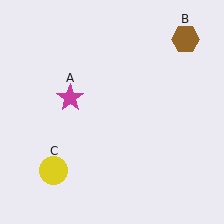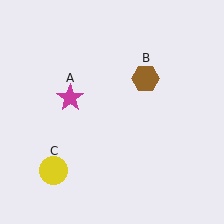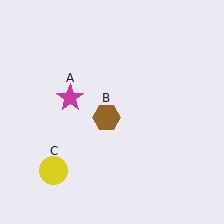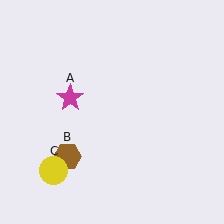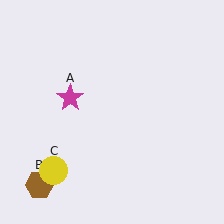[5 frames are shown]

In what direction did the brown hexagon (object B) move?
The brown hexagon (object B) moved down and to the left.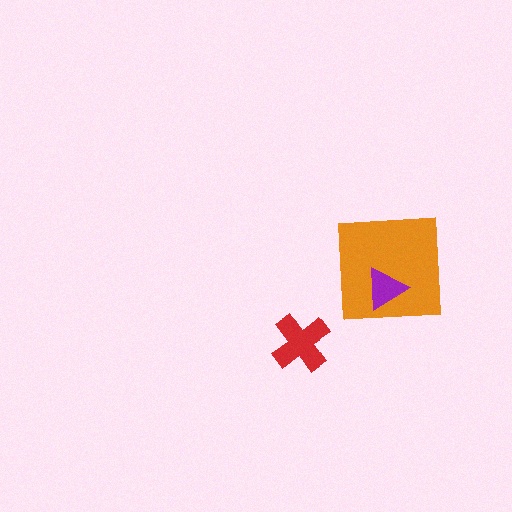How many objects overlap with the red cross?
0 objects overlap with the red cross.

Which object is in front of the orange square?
The purple triangle is in front of the orange square.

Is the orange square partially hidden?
Yes, it is partially covered by another shape.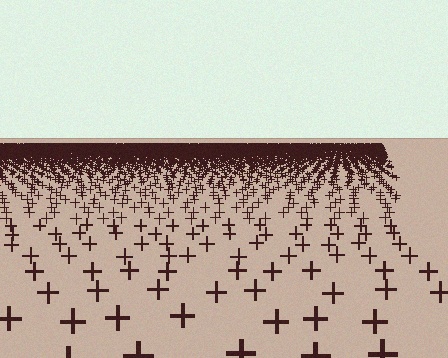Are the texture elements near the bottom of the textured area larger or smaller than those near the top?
Larger. Near the bottom, elements are closer to the viewer and appear at a bigger on-screen size.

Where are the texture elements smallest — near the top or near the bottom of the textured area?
Near the top.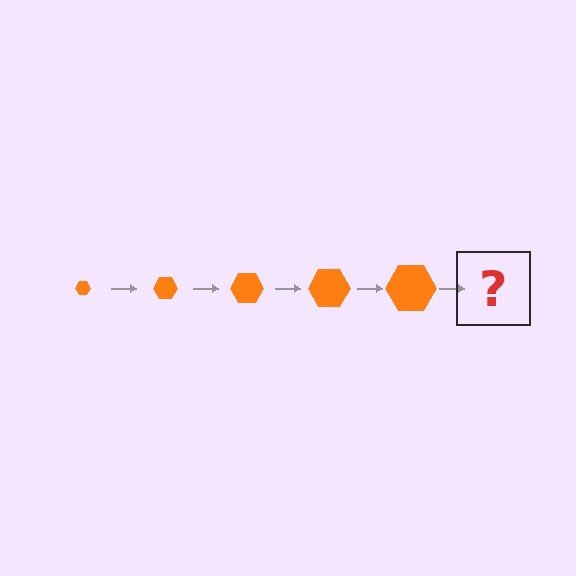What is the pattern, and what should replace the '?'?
The pattern is that the hexagon gets progressively larger each step. The '?' should be an orange hexagon, larger than the previous one.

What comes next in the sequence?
The next element should be an orange hexagon, larger than the previous one.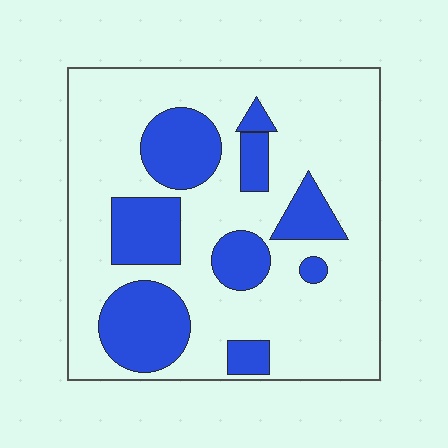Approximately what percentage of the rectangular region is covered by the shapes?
Approximately 30%.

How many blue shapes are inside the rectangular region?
9.